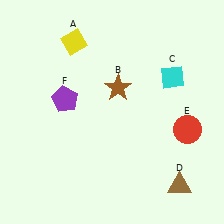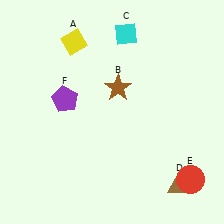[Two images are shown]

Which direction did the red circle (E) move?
The red circle (E) moved down.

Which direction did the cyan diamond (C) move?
The cyan diamond (C) moved left.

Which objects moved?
The objects that moved are: the cyan diamond (C), the red circle (E).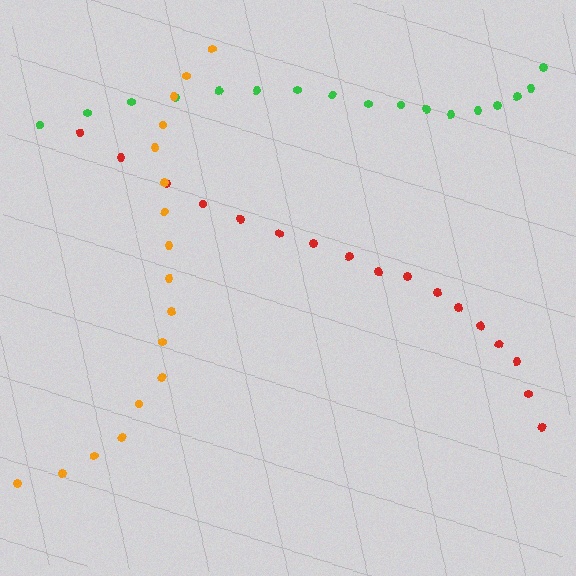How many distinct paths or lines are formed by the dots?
There are 3 distinct paths.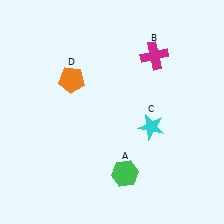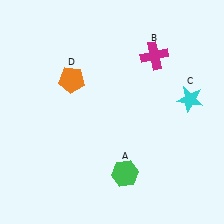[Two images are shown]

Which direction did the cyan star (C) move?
The cyan star (C) moved right.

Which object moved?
The cyan star (C) moved right.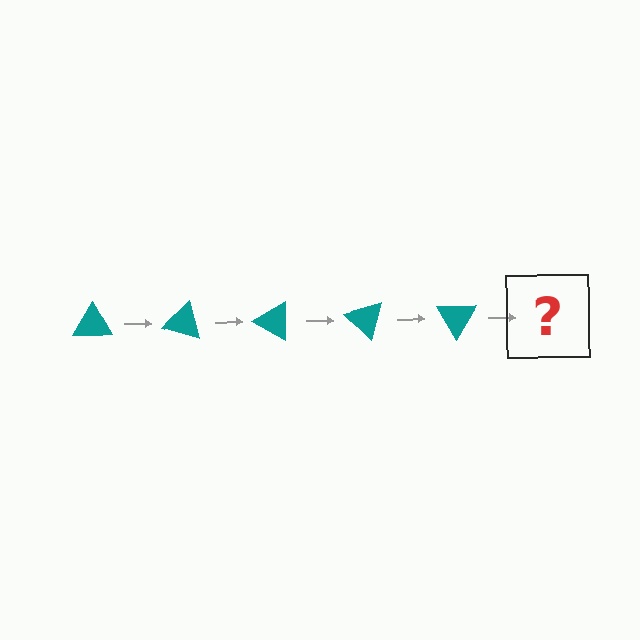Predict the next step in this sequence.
The next step is a teal triangle rotated 75 degrees.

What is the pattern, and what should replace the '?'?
The pattern is that the triangle rotates 15 degrees each step. The '?' should be a teal triangle rotated 75 degrees.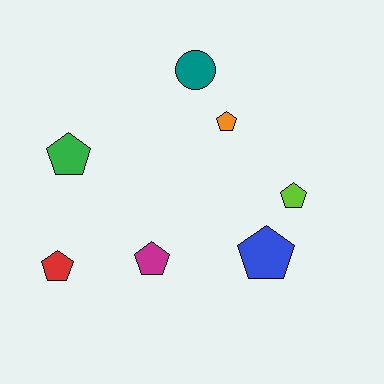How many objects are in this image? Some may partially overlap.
There are 7 objects.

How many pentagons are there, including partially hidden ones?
There are 6 pentagons.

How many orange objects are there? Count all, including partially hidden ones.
There is 1 orange object.